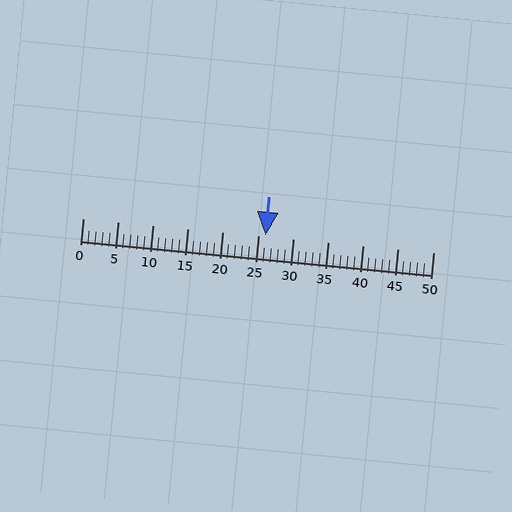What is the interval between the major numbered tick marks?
The major tick marks are spaced 5 units apart.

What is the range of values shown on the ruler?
The ruler shows values from 0 to 50.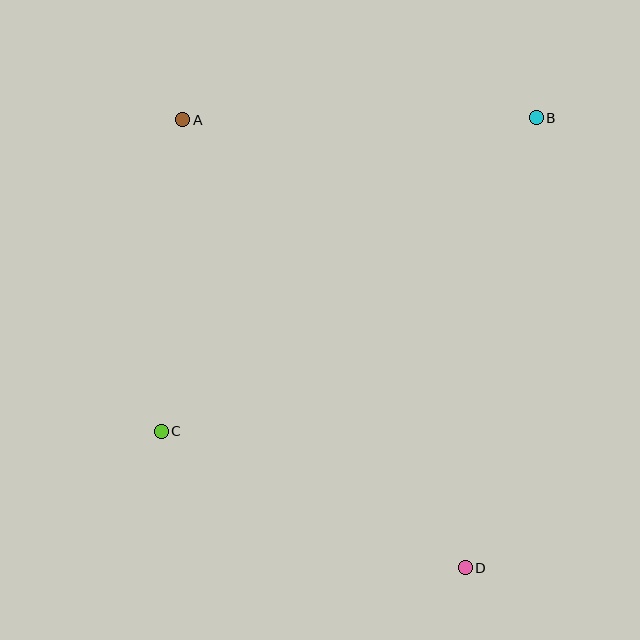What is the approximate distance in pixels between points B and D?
The distance between B and D is approximately 455 pixels.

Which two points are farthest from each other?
Points A and D are farthest from each other.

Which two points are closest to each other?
Points A and C are closest to each other.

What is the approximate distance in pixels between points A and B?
The distance between A and B is approximately 354 pixels.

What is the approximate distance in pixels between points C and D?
The distance between C and D is approximately 333 pixels.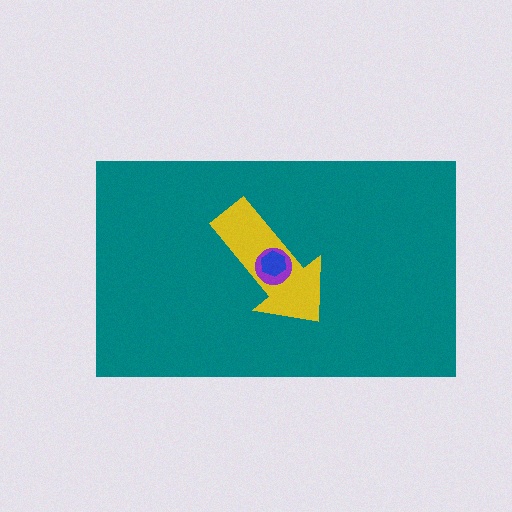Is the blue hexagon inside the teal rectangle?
Yes.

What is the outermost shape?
The teal rectangle.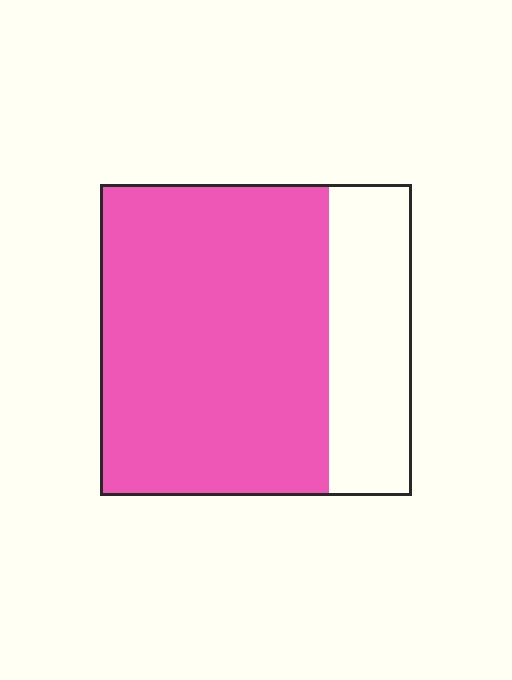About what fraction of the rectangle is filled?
About three quarters (3/4).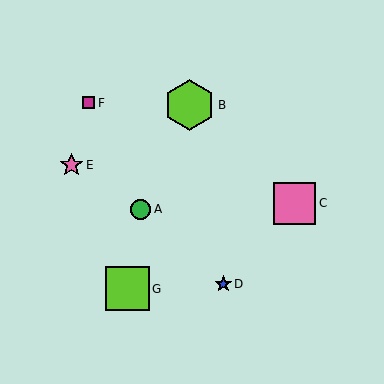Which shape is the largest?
The lime hexagon (labeled B) is the largest.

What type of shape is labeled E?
Shape E is a pink star.